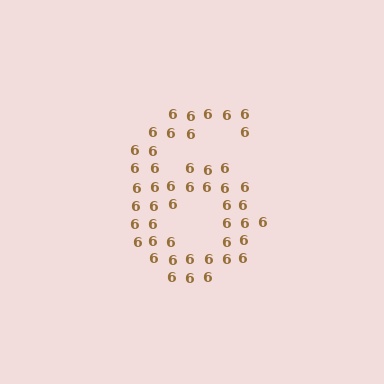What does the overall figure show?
The overall figure shows the digit 6.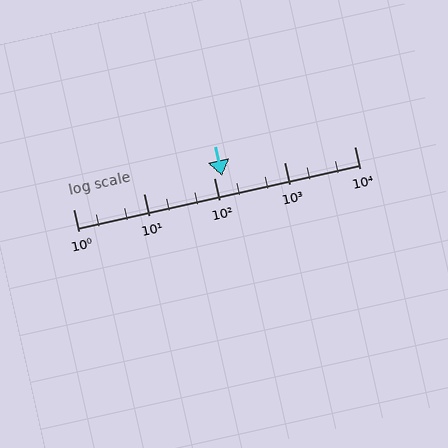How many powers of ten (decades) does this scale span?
The scale spans 4 decades, from 1 to 10000.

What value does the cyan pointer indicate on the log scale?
The pointer indicates approximately 130.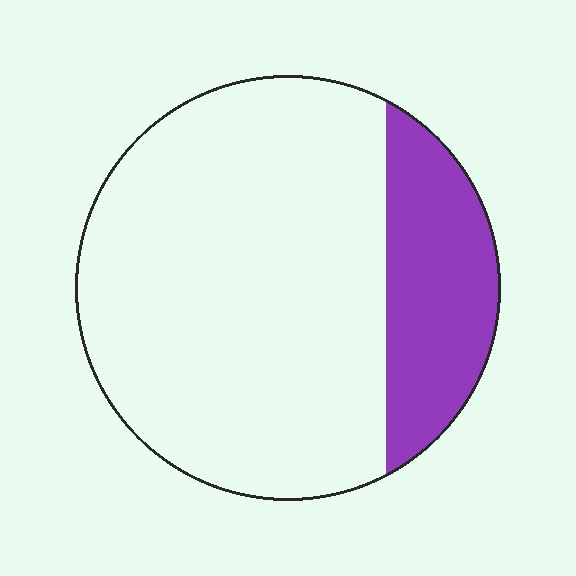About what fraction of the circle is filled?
About one fifth (1/5).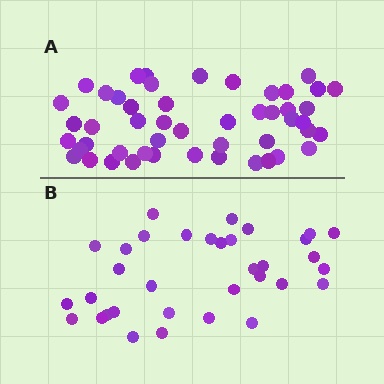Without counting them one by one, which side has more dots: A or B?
Region A (the top region) has more dots.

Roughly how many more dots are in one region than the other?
Region A has approximately 15 more dots than region B.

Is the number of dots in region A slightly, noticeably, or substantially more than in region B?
Region A has noticeably more, but not dramatically so. The ratio is roughly 1.4 to 1.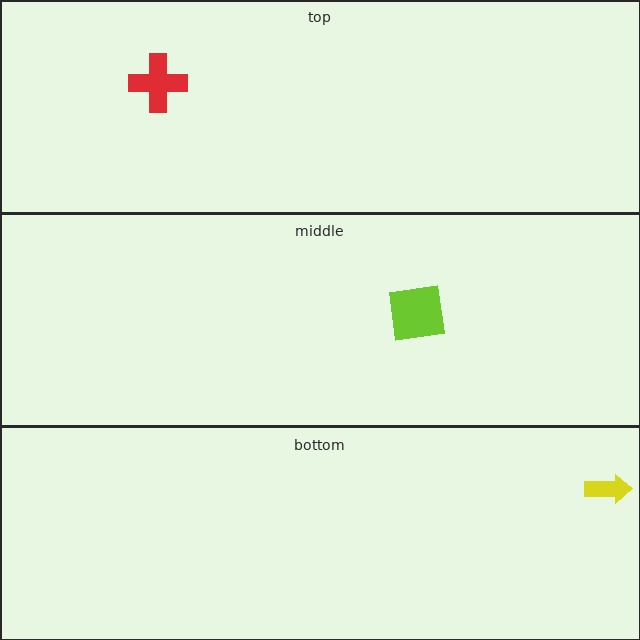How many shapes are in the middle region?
1.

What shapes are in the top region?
The red cross.